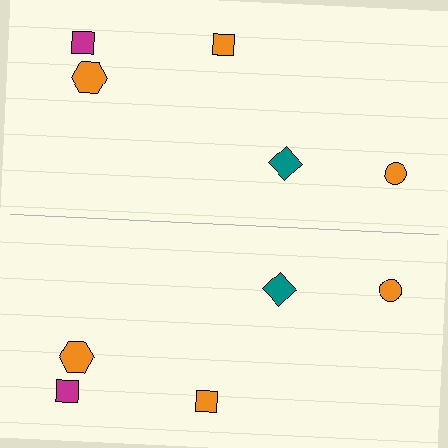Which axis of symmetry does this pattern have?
The pattern has a horizontal axis of symmetry running through the center of the image.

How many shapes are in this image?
There are 10 shapes in this image.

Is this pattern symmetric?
Yes, this pattern has bilateral (reflection) symmetry.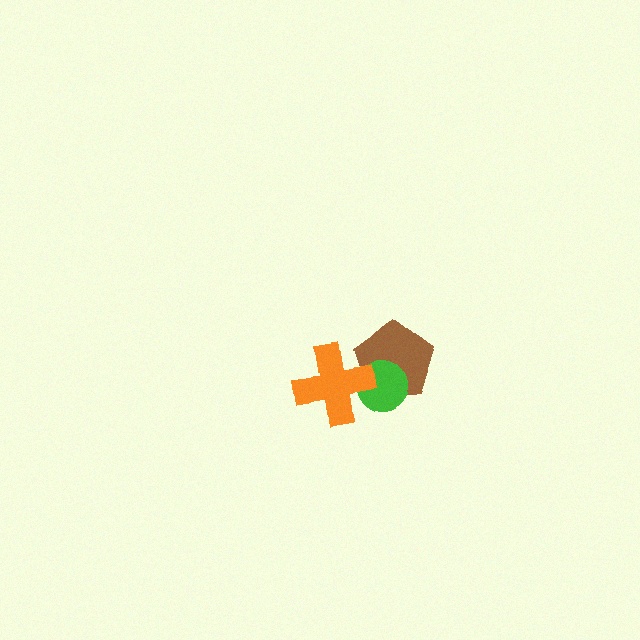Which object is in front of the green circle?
The orange cross is in front of the green circle.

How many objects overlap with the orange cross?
2 objects overlap with the orange cross.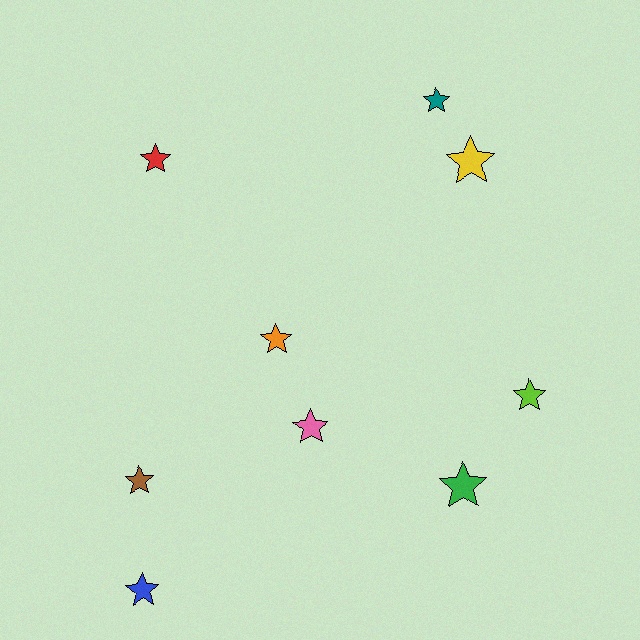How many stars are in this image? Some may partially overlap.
There are 9 stars.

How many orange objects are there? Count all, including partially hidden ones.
There is 1 orange object.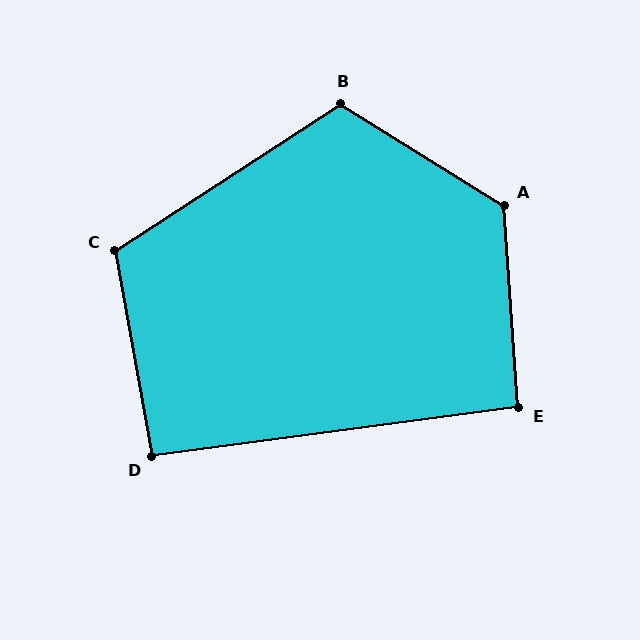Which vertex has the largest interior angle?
A, at approximately 126 degrees.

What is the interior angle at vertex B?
Approximately 115 degrees (obtuse).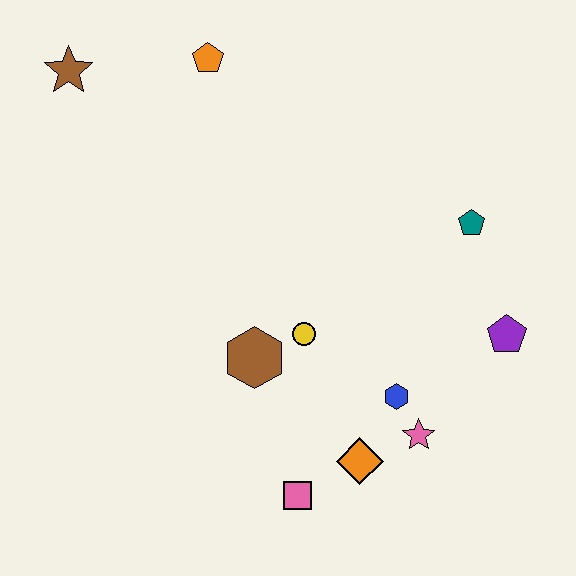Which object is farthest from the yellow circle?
The brown star is farthest from the yellow circle.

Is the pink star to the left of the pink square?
No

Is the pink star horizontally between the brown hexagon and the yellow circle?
No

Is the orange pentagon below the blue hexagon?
No